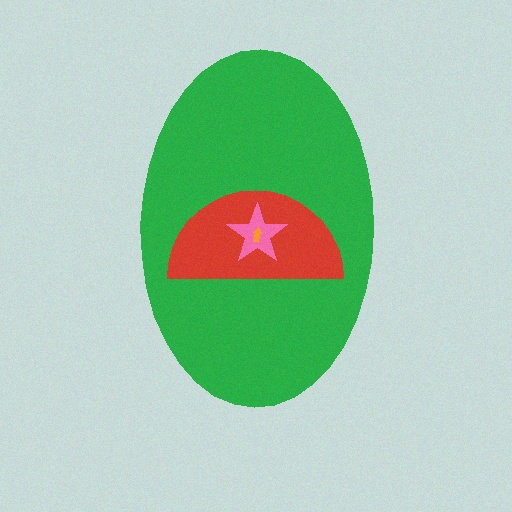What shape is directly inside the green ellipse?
The red semicircle.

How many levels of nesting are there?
4.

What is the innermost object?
The orange arrow.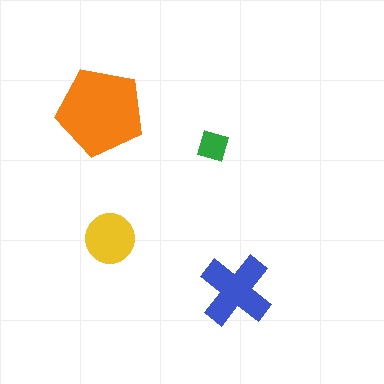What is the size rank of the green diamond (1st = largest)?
4th.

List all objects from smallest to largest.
The green diamond, the yellow circle, the blue cross, the orange pentagon.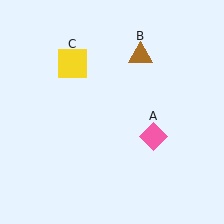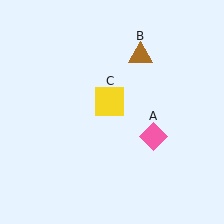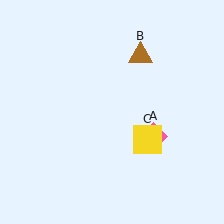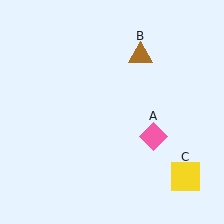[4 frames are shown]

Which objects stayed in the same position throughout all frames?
Pink diamond (object A) and brown triangle (object B) remained stationary.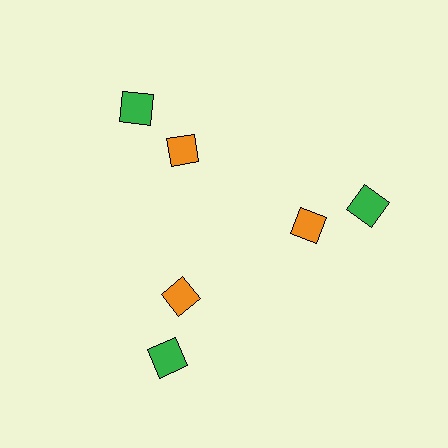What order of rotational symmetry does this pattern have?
This pattern has 3-fold rotational symmetry.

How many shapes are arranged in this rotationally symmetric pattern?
There are 6 shapes, arranged in 3 groups of 2.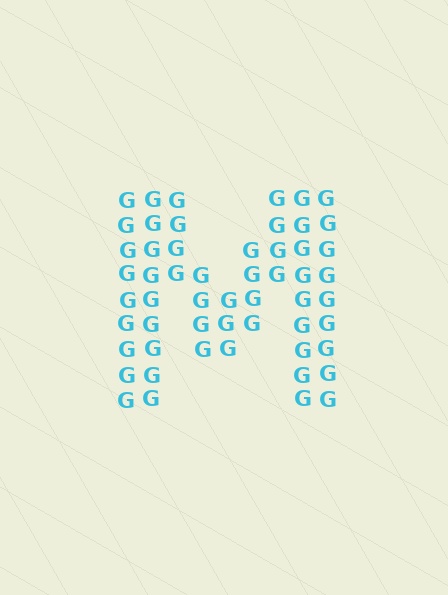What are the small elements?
The small elements are letter G's.